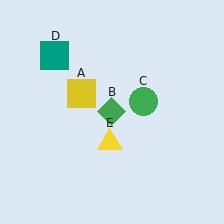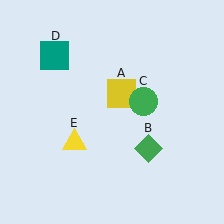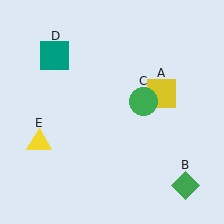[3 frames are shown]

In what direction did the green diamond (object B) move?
The green diamond (object B) moved down and to the right.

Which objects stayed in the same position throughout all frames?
Green circle (object C) and teal square (object D) remained stationary.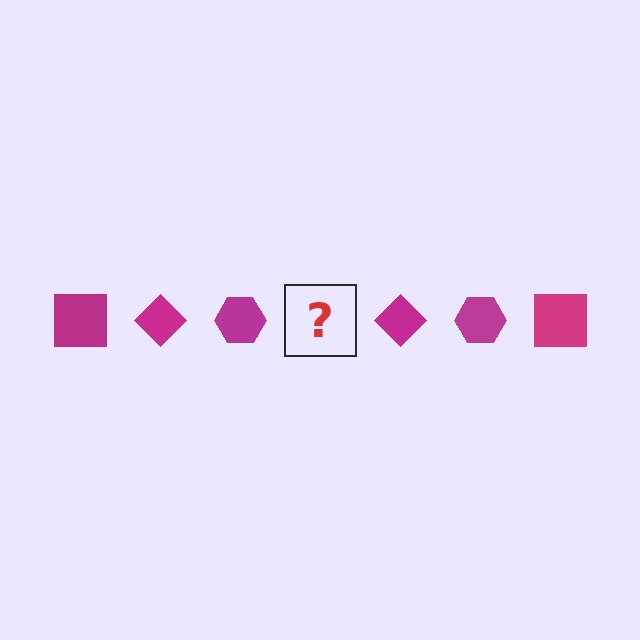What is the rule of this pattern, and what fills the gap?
The rule is that the pattern cycles through square, diamond, hexagon shapes in magenta. The gap should be filled with a magenta square.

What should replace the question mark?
The question mark should be replaced with a magenta square.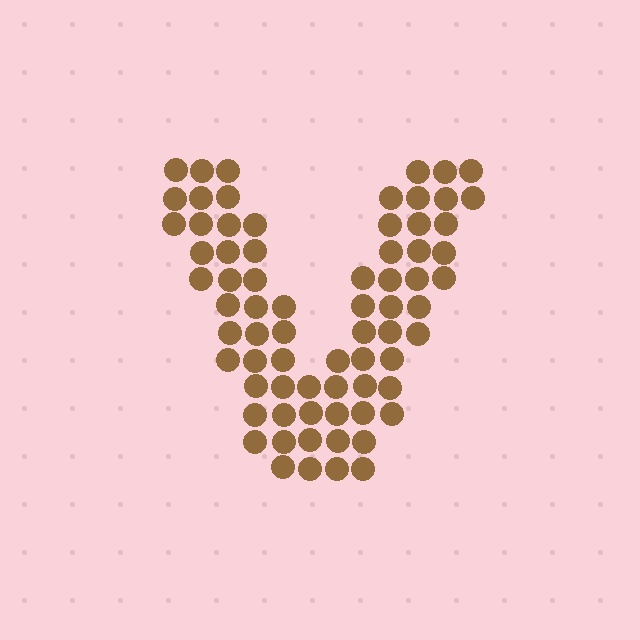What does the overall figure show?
The overall figure shows the letter V.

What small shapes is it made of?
It is made of small circles.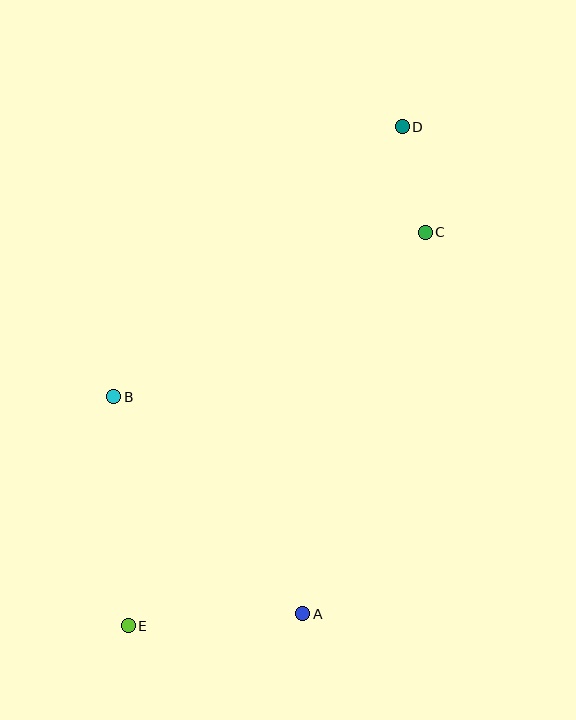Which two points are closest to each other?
Points C and D are closest to each other.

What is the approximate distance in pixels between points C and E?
The distance between C and E is approximately 493 pixels.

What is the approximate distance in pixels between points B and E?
The distance between B and E is approximately 230 pixels.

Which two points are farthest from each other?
Points D and E are farthest from each other.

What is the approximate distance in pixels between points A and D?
The distance between A and D is approximately 497 pixels.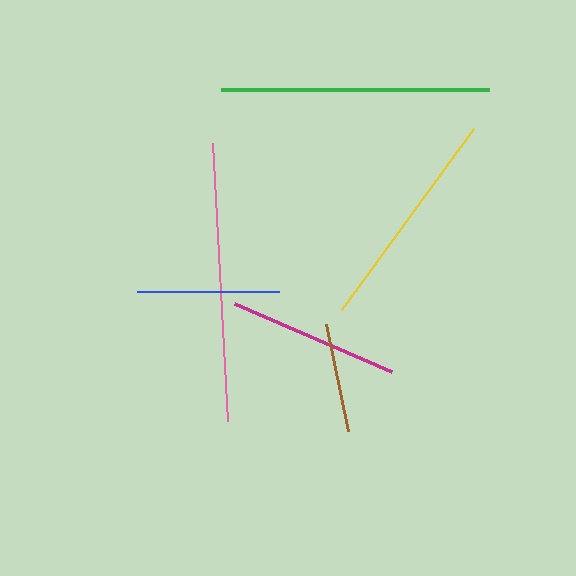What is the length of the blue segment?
The blue segment is approximately 142 pixels long.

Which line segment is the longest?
The pink line is the longest at approximately 279 pixels.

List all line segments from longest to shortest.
From longest to shortest: pink, green, yellow, magenta, blue, brown.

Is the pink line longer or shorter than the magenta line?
The pink line is longer than the magenta line.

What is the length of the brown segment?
The brown segment is approximately 110 pixels long.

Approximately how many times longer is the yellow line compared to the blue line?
The yellow line is approximately 1.6 times the length of the blue line.